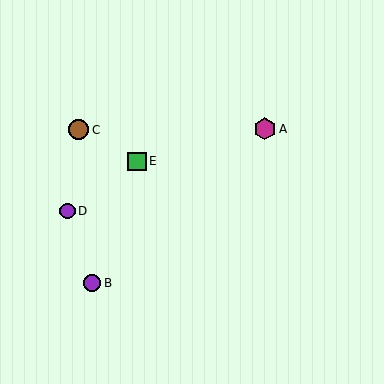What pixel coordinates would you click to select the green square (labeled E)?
Click at (137, 161) to select the green square E.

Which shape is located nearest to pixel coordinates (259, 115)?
The magenta hexagon (labeled A) at (265, 129) is nearest to that location.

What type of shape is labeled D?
Shape D is a purple circle.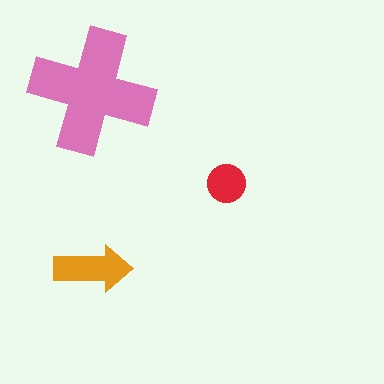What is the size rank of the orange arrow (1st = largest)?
2nd.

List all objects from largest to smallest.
The pink cross, the orange arrow, the red circle.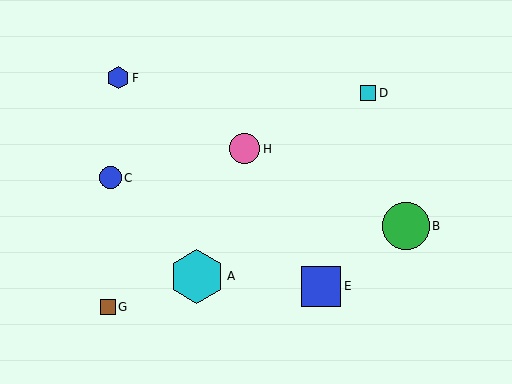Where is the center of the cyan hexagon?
The center of the cyan hexagon is at (197, 276).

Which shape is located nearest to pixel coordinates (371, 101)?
The cyan square (labeled D) at (368, 93) is nearest to that location.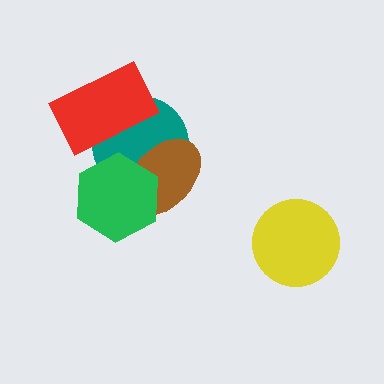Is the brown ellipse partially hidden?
Yes, it is partially covered by another shape.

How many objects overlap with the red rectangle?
1 object overlaps with the red rectangle.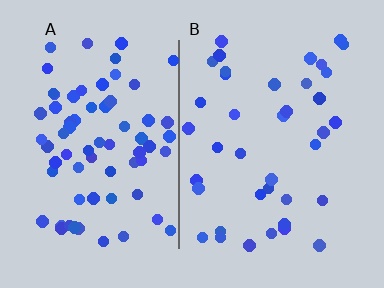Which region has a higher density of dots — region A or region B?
A (the left).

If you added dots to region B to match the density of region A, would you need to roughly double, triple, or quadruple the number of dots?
Approximately double.